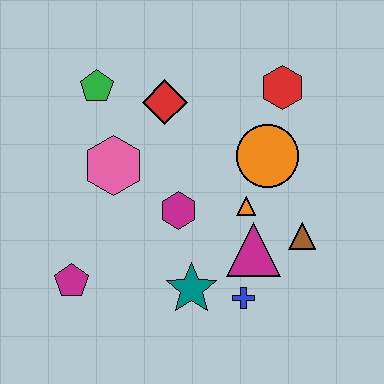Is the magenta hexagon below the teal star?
No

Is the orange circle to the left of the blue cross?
No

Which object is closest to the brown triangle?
The magenta triangle is closest to the brown triangle.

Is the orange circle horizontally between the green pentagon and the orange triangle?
No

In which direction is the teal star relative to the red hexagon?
The teal star is below the red hexagon.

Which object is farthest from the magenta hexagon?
The red hexagon is farthest from the magenta hexagon.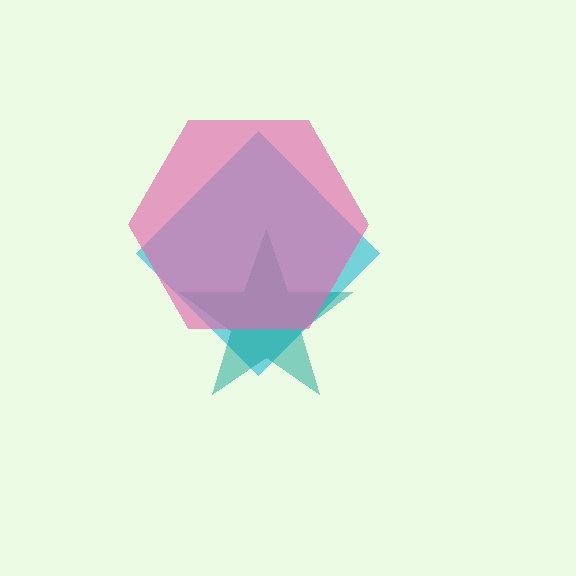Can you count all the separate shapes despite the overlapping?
Yes, there are 3 separate shapes.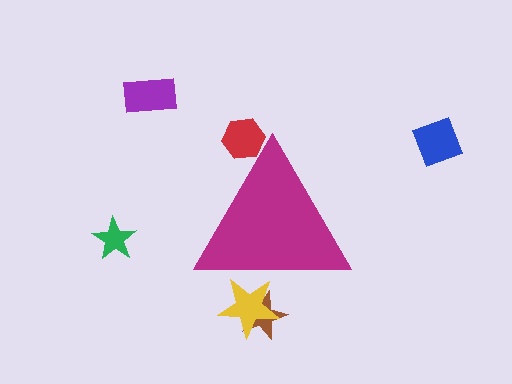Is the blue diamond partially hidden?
No, the blue diamond is fully visible.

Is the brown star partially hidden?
Yes, the brown star is partially hidden behind the magenta triangle.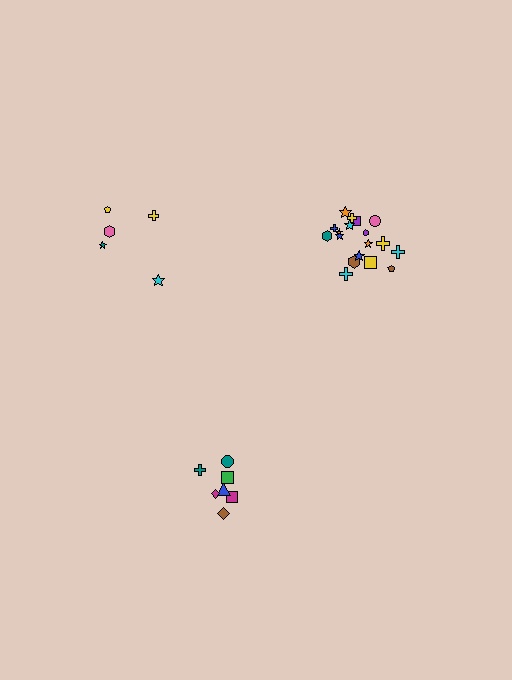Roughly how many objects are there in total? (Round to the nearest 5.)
Roughly 30 objects in total.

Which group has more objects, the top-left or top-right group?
The top-right group.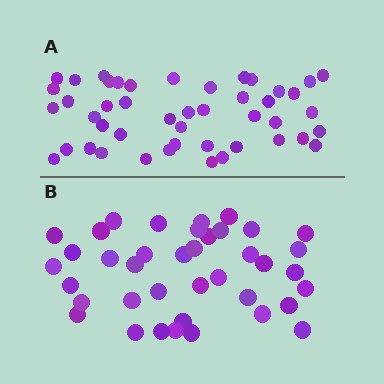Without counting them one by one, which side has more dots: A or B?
Region A (the top region) has more dots.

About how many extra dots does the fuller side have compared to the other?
Region A has roughly 8 or so more dots than region B.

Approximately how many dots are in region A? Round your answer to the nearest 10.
About 50 dots. (The exact count is 46, which rounds to 50.)